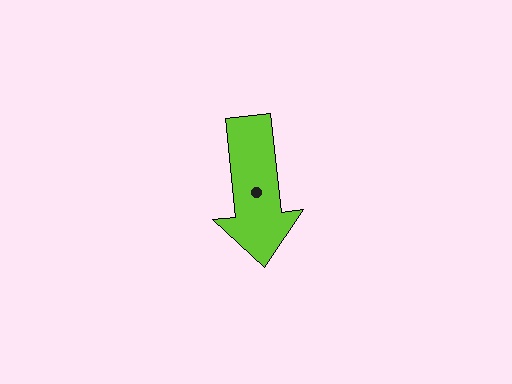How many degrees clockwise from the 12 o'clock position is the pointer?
Approximately 174 degrees.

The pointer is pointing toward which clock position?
Roughly 6 o'clock.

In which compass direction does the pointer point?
South.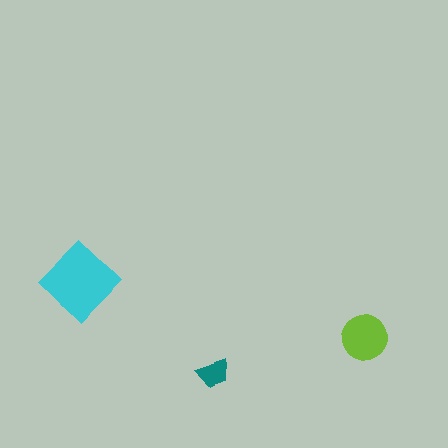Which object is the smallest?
The teal trapezoid.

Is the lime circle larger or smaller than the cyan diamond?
Smaller.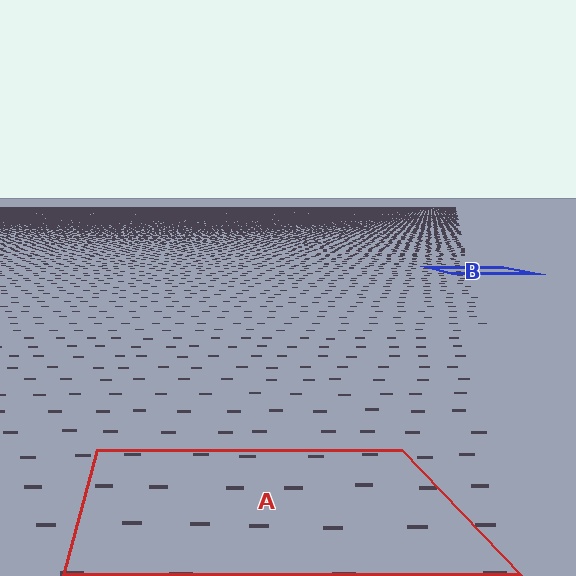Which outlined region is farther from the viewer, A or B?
Region B is farther from the viewer — the texture elements inside it appear smaller and more densely packed.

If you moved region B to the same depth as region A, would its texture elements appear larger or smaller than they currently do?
They would appear larger. At a closer depth, the same texture elements are projected at a bigger on-screen size.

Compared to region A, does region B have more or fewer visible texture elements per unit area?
Region B has more texture elements per unit area — they are packed more densely because it is farther away.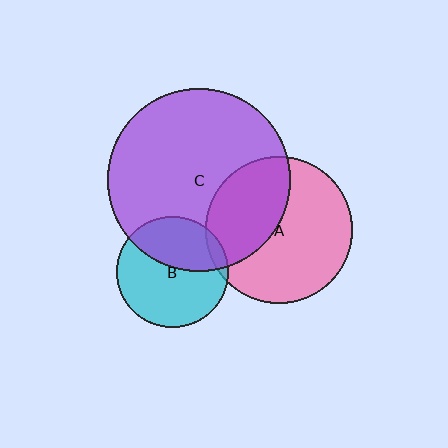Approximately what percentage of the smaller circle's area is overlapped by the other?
Approximately 40%.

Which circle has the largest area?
Circle C (purple).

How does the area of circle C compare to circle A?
Approximately 1.6 times.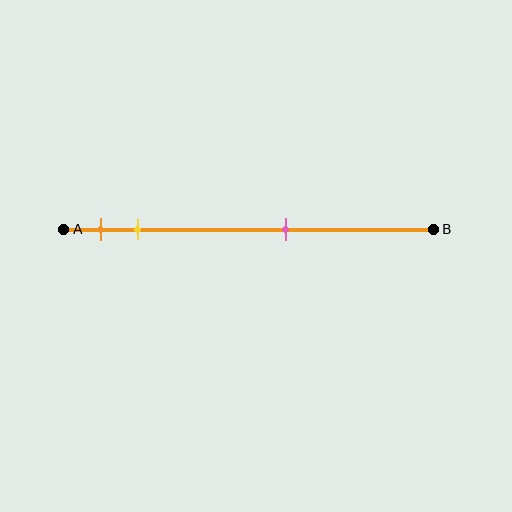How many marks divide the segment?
There are 3 marks dividing the segment.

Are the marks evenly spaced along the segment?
No, the marks are not evenly spaced.